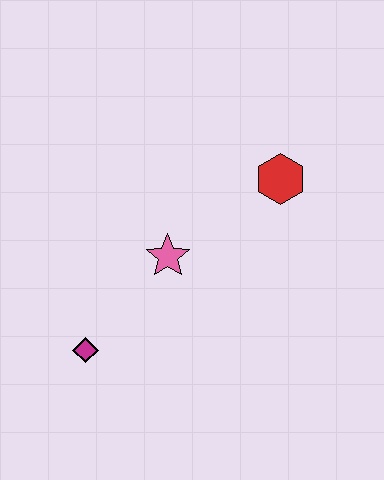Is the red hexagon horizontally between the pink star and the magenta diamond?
No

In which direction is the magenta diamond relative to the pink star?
The magenta diamond is below the pink star.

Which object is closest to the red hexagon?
The pink star is closest to the red hexagon.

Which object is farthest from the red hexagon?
The magenta diamond is farthest from the red hexagon.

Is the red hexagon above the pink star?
Yes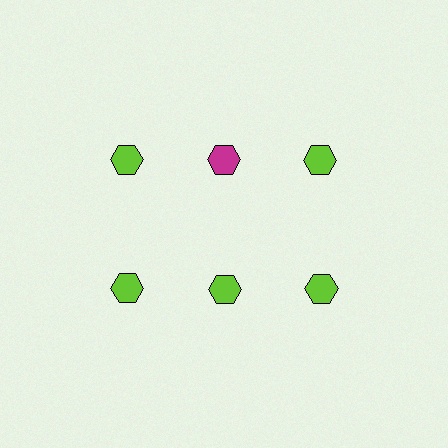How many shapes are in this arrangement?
There are 6 shapes arranged in a grid pattern.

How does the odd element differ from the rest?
It has a different color: magenta instead of lime.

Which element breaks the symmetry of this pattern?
The magenta hexagon in the top row, second from left column breaks the symmetry. All other shapes are lime hexagons.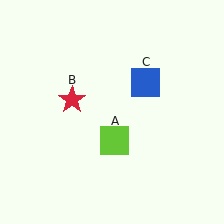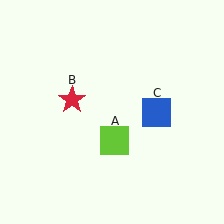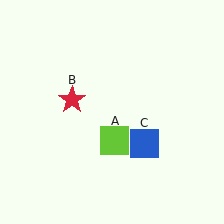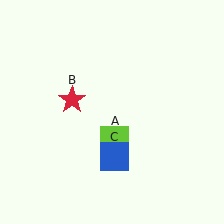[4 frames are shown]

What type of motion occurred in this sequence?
The blue square (object C) rotated clockwise around the center of the scene.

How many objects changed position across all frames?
1 object changed position: blue square (object C).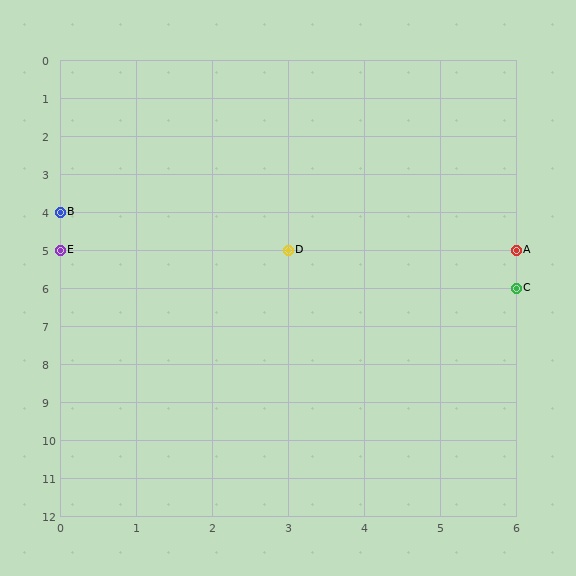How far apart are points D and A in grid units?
Points D and A are 3 columns apart.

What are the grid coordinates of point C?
Point C is at grid coordinates (6, 6).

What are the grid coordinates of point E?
Point E is at grid coordinates (0, 5).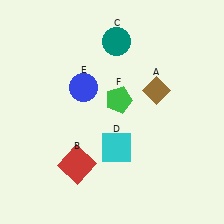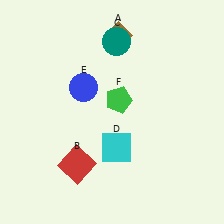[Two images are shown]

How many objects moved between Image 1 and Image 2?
1 object moved between the two images.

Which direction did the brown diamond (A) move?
The brown diamond (A) moved up.